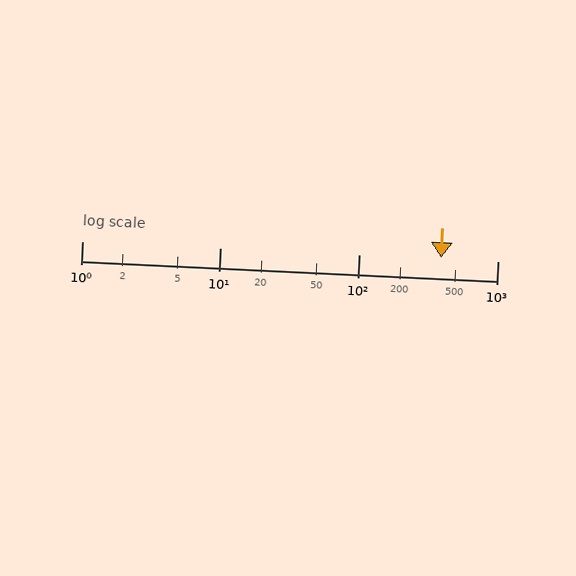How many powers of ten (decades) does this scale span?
The scale spans 3 decades, from 1 to 1000.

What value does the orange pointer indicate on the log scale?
The pointer indicates approximately 390.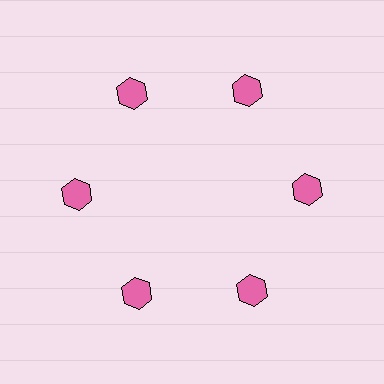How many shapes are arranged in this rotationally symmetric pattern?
There are 6 shapes, arranged in 6 groups of 1.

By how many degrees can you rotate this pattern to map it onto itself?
The pattern maps onto itself every 60 degrees of rotation.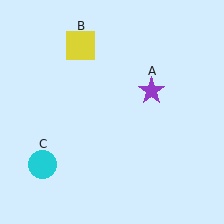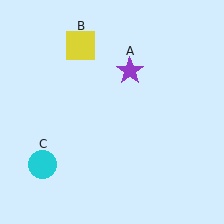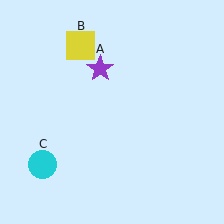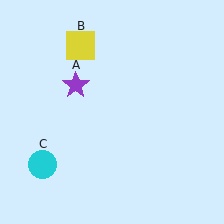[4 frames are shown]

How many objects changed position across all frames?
1 object changed position: purple star (object A).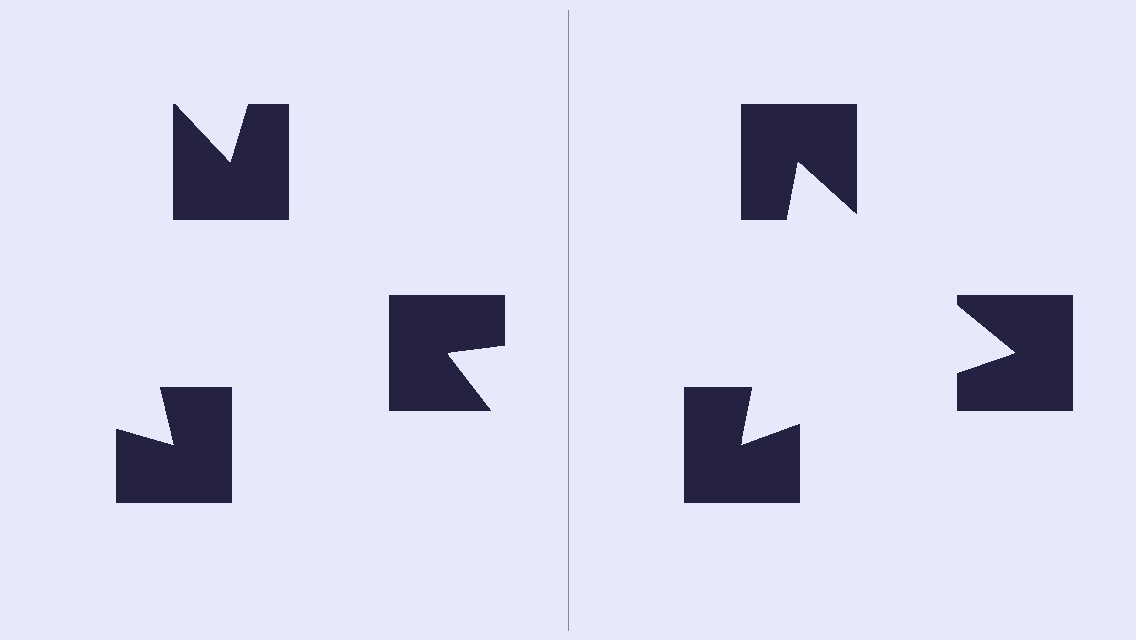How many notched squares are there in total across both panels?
6 — 3 on each side.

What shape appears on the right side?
An illusory triangle.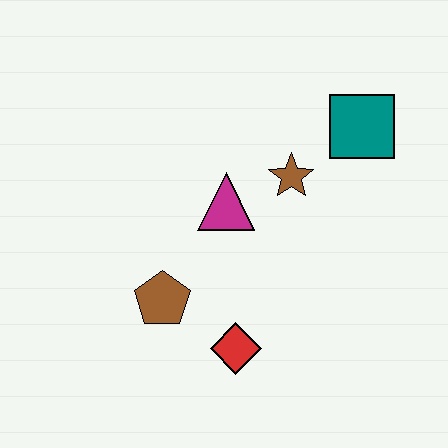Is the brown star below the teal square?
Yes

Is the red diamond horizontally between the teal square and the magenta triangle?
Yes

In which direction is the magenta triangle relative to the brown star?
The magenta triangle is to the left of the brown star.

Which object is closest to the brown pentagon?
The red diamond is closest to the brown pentagon.